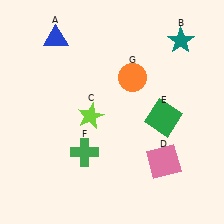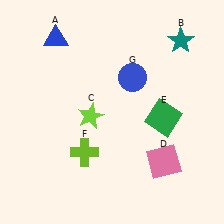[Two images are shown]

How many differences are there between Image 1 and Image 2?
There are 2 differences between the two images.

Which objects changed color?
F changed from green to lime. G changed from orange to blue.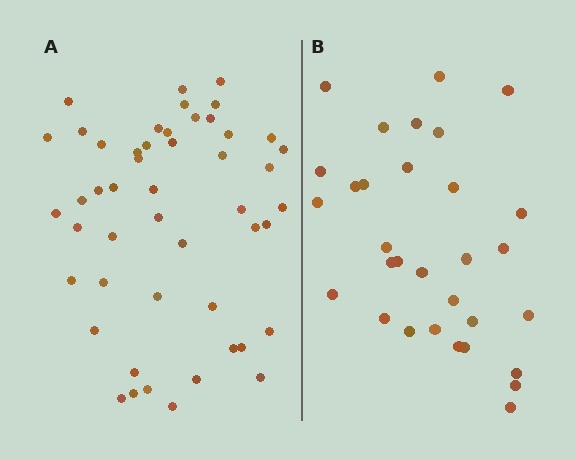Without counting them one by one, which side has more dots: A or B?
Region A (the left region) has more dots.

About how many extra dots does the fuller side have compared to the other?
Region A has approximately 20 more dots than region B.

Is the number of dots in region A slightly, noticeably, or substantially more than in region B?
Region A has substantially more. The ratio is roughly 1.6 to 1.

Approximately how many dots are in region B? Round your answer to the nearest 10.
About 30 dots. (The exact count is 31, which rounds to 30.)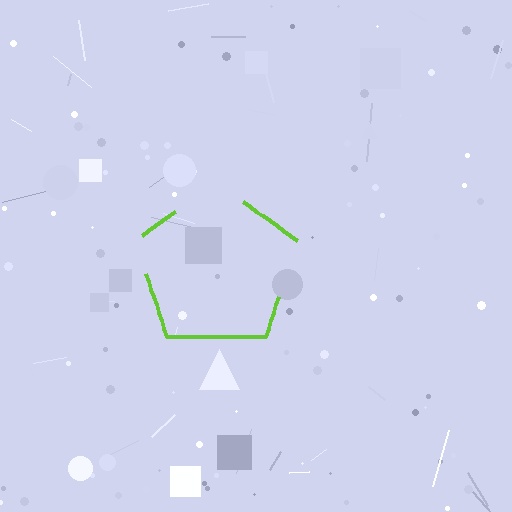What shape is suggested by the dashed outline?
The dashed outline suggests a pentagon.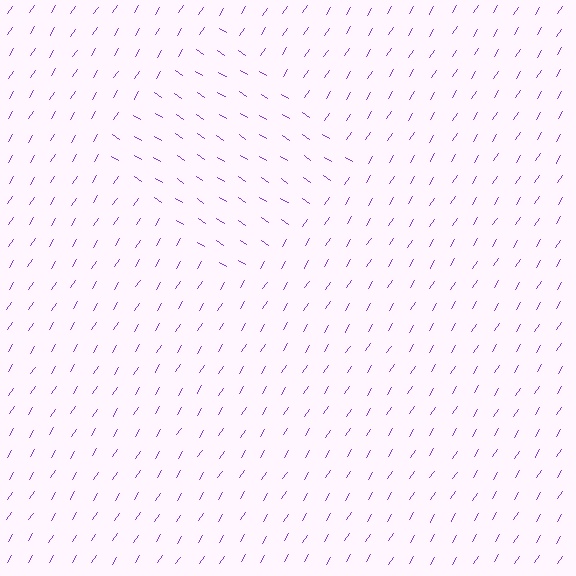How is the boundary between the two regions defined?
The boundary is defined purely by a change in line orientation (approximately 89 degrees difference). All lines are the same color and thickness.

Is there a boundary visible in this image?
Yes, there is a texture boundary formed by a change in line orientation.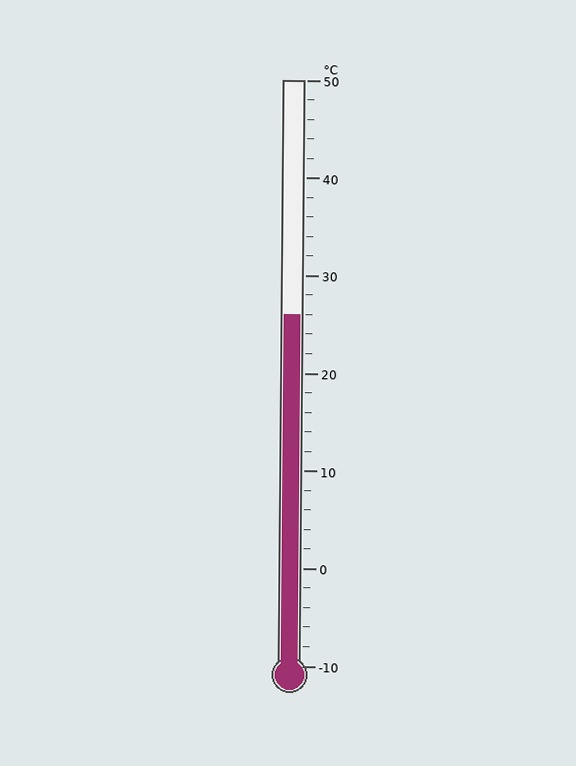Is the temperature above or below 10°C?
The temperature is above 10°C.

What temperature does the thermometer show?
The thermometer shows approximately 26°C.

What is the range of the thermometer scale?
The thermometer scale ranges from -10°C to 50°C.